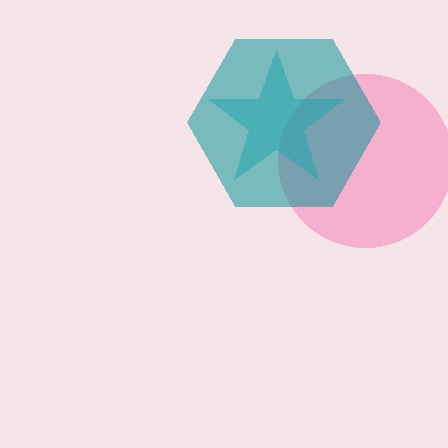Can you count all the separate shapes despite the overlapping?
Yes, there are 3 separate shapes.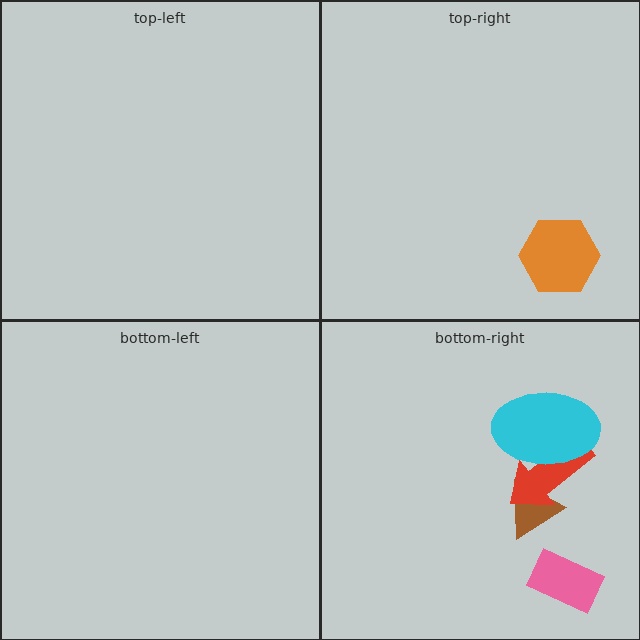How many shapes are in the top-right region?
1.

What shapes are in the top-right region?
The orange hexagon.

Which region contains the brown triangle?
The bottom-right region.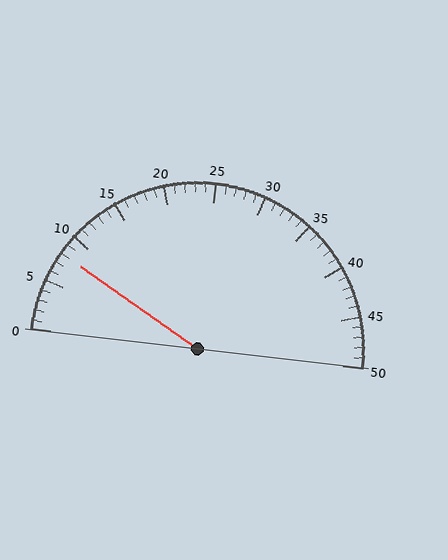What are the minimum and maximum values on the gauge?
The gauge ranges from 0 to 50.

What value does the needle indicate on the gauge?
The needle indicates approximately 8.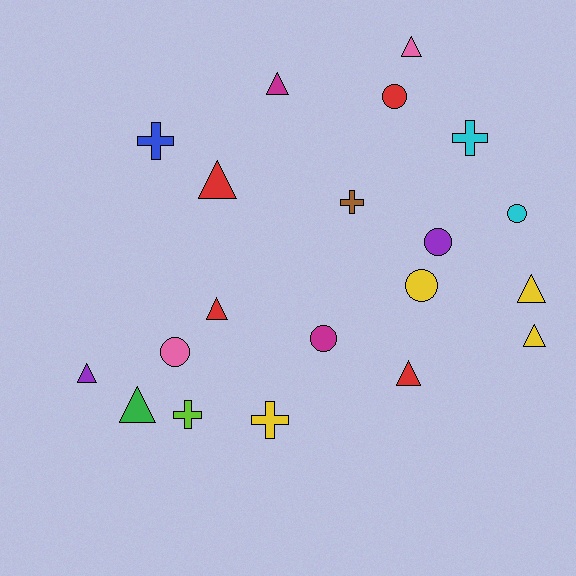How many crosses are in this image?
There are 5 crosses.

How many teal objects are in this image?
There are no teal objects.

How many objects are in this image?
There are 20 objects.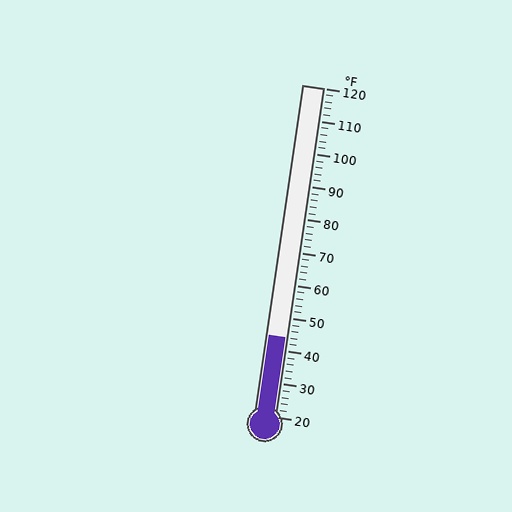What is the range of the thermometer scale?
The thermometer scale ranges from 20°F to 120°F.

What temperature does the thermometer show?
The thermometer shows approximately 44°F.